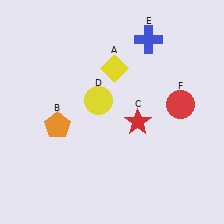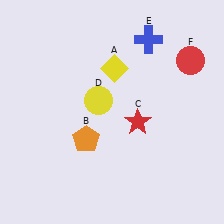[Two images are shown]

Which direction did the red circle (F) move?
The red circle (F) moved up.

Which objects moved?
The objects that moved are: the orange pentagon (B), the red circle (F).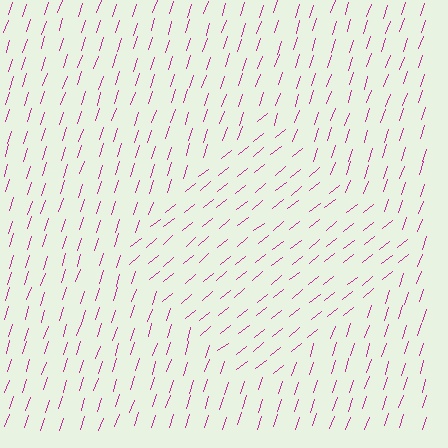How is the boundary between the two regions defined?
The boundary is defined purely by a change in line orientation (approximately 33 degrees difference). All lines are the same color and thickness.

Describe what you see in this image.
The image is filled with small magenta line segments. A diamond region in the image has lines oriented differently from the surrounding lines, creating a visible texture boundary.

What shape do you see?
I see a diamond.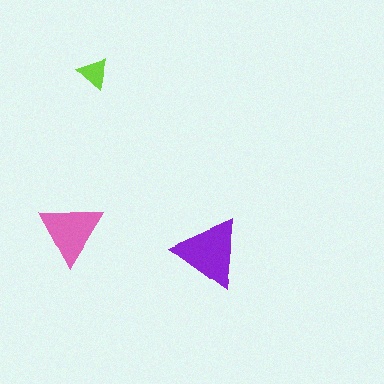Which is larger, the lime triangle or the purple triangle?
The purple one.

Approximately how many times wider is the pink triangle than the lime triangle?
About 2 times wider.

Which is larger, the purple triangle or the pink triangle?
The purple one.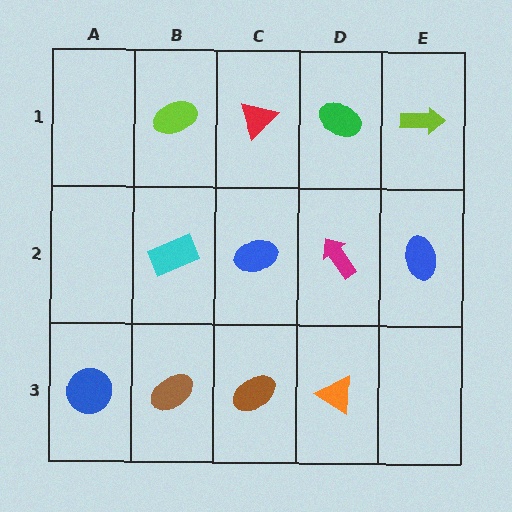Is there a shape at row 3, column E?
No, that cell is empty.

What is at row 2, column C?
A blue ellipse.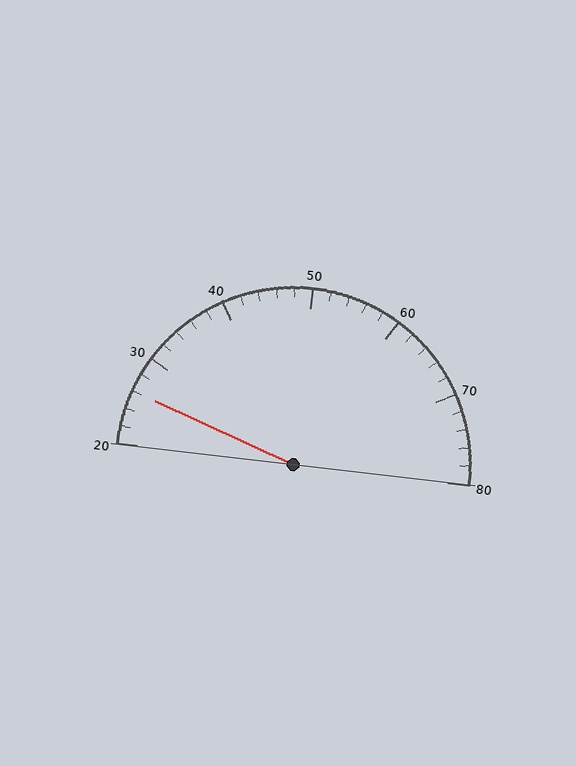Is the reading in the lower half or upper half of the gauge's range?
The reading is in the lower half of the range (20 to 80).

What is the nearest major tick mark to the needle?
The nearest major tick mark is 30.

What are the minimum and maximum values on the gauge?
The gauge ranges from 20 to 80.